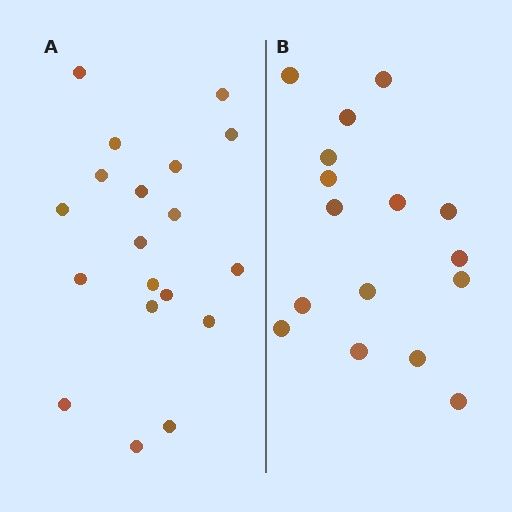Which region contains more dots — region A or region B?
Region A (the left region) has more dots.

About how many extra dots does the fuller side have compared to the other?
Region A has just a few more — roughly 2 or 3 more dots than region B.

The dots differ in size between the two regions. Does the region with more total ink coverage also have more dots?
No. Region B has more total ink coverage because its dots are larger, but region A actually contains more individual dots. Total area can be misleading — the number of items is what matters here.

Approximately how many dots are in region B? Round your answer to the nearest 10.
About 20 dots. (The exact count is 16, which rounds to 20.)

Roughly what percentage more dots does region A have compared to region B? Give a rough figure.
About 20% more.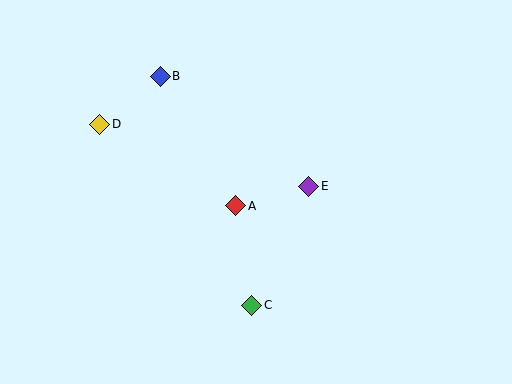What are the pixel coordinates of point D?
Point D is at (100, 124).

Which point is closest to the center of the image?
Point A at (236, 206) is closest to the center.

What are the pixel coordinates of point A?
Point A is at (236, 206).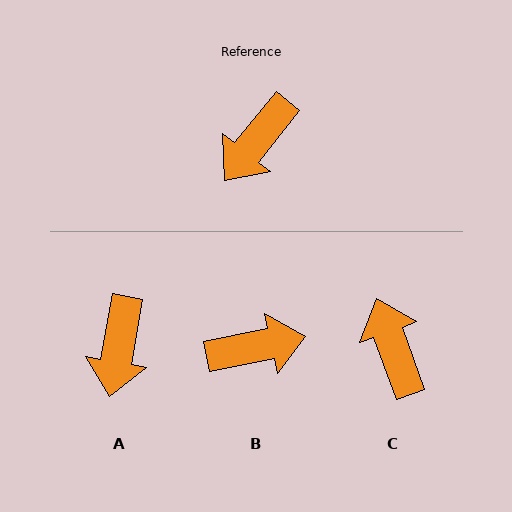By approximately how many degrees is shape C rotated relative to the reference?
Approximately 121 degrees clockwise.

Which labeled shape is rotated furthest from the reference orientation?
B, about 140 degrees away.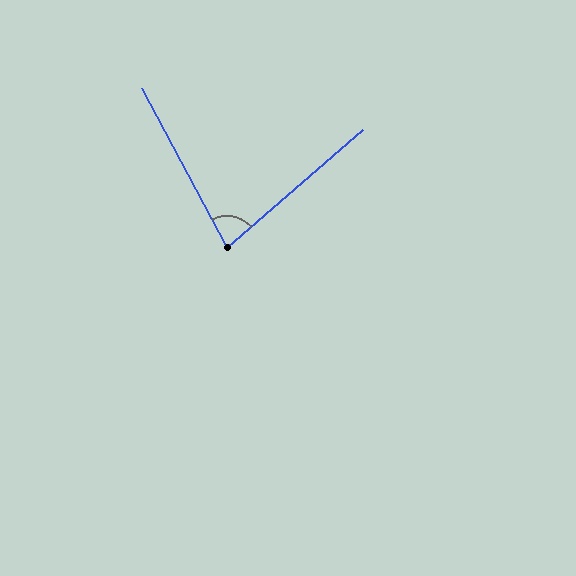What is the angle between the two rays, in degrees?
Approximately 77 degrees.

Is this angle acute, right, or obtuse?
It is acute.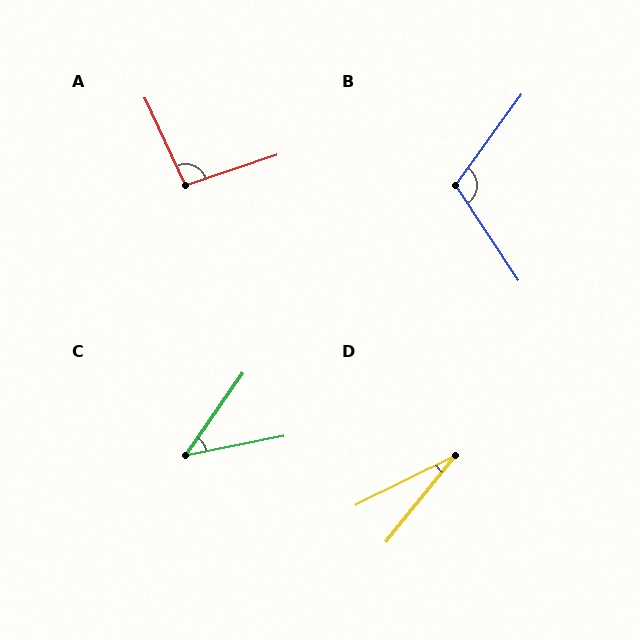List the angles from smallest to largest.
D (25°), C (44°), A (96°), B (111°).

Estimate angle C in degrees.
Approximately 44 degrees.